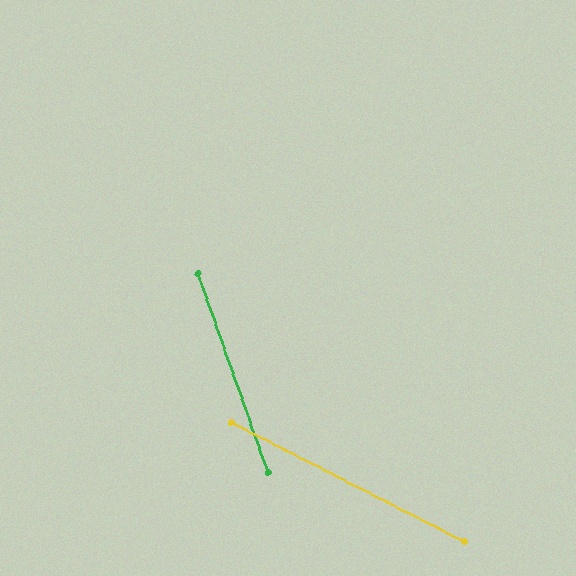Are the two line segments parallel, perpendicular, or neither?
Neither parallel nor perpendicular — they differ by about 43°.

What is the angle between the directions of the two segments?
Approximately 43 degrees.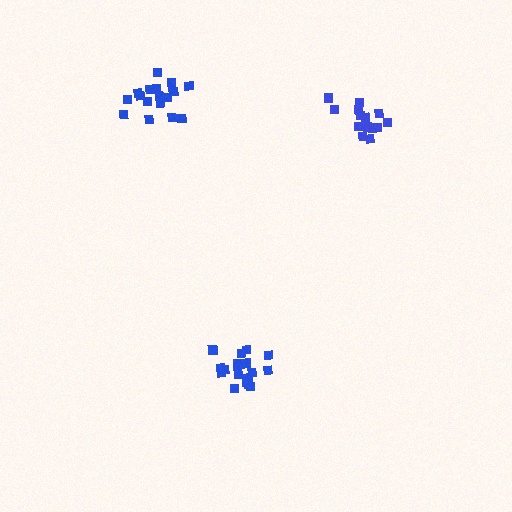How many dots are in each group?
Group 1: 18 dots, Group 2: 14 dots, Group 3: 17 dots (49 total).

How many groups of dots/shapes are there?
There are 3 groups.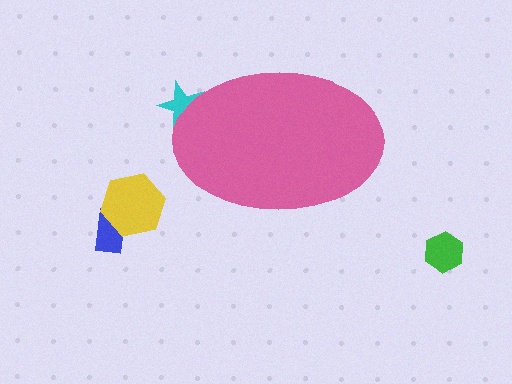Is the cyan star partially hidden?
Yes, the cyan star is partially hidden behind the pink ellipse.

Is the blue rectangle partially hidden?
No, the blue rectangle is fully visible.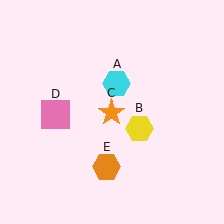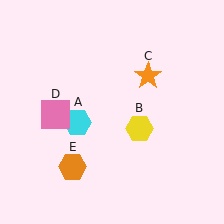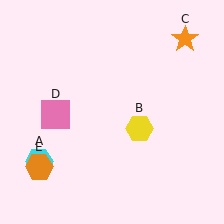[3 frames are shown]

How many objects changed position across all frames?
3 objects changed position: cyan hexagon (object A), orange star (object C), orange hexagon (object E).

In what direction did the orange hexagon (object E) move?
The orange hexagon (object E) moved left.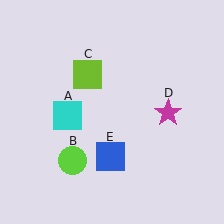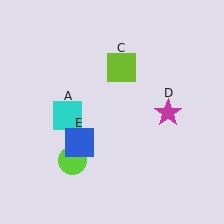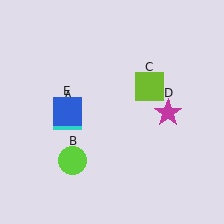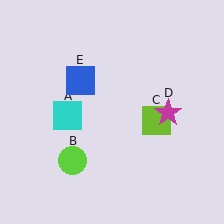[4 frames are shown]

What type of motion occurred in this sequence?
The lime square (object C), blue square (object E) rotated clockwise around the center of the scene.